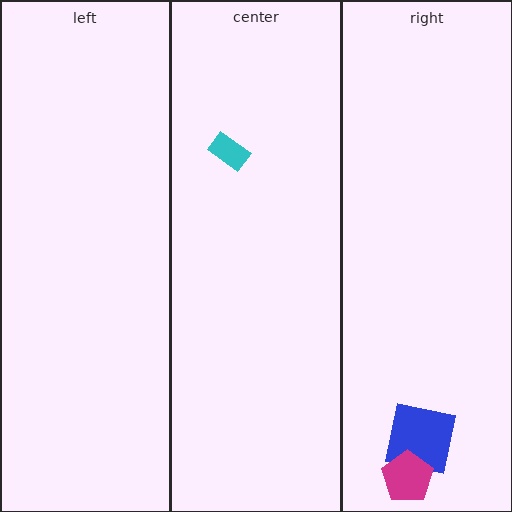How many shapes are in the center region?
1.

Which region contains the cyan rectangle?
The center region.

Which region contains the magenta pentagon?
The right region.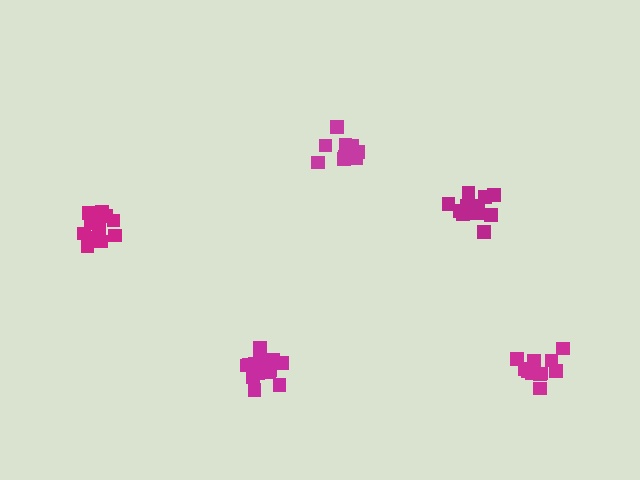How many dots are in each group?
Group 1: 11 dots, Group 2: 10 dots, Group 3: 14 dots, Group 4: 15 dots, Group 5: 13 dots (63 total).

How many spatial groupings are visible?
There are 5 spatial groupings.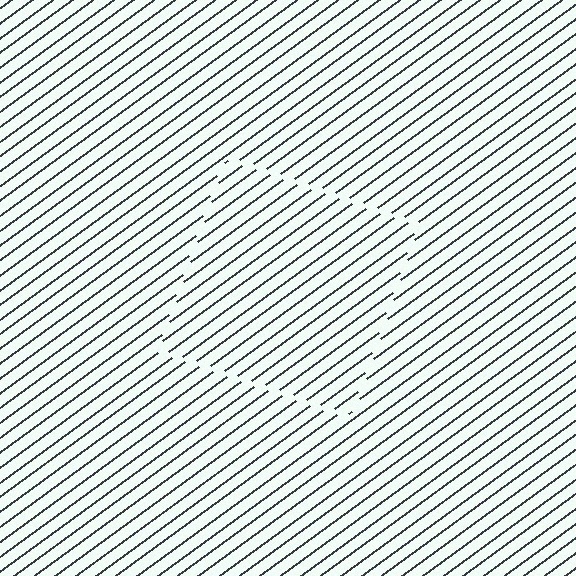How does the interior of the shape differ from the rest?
The interior of the shape contains the same grating, shifted by half a period — the contour is defined by the phase discontinuity where line-ends from the inner and outer gratings abut.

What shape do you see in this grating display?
An illusory square. The interior of the shape contains the same grating, shifted by half a period — the contour is defined by the phase discontinuity where line-ends from the inner and outer gratings abut.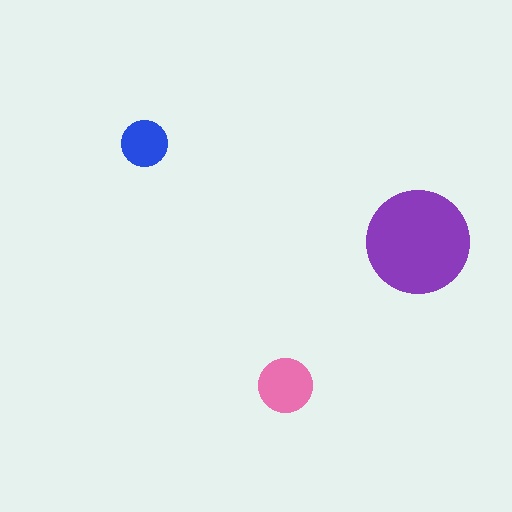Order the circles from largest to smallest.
the purple one, the pink one, the blue one.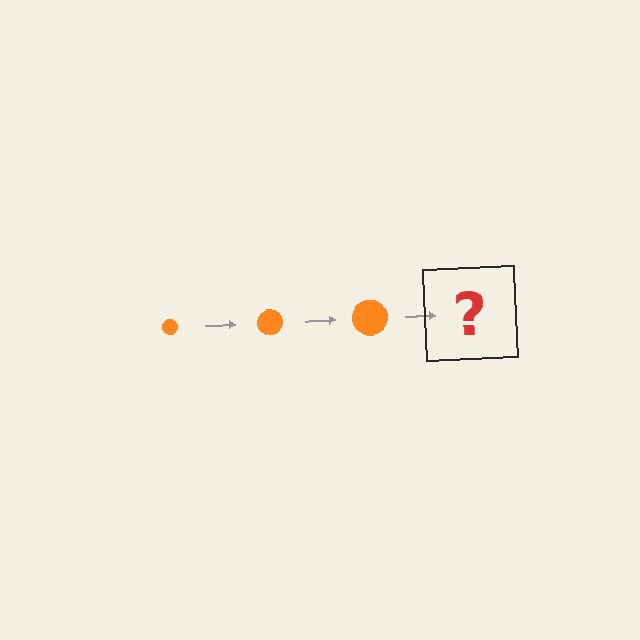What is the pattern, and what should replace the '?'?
The pattern is that the circle gets progressively larger each step. The '?' should be an orange circle, larger than the previous one.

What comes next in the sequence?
The next element should be an orange circle, larger than the previous one.